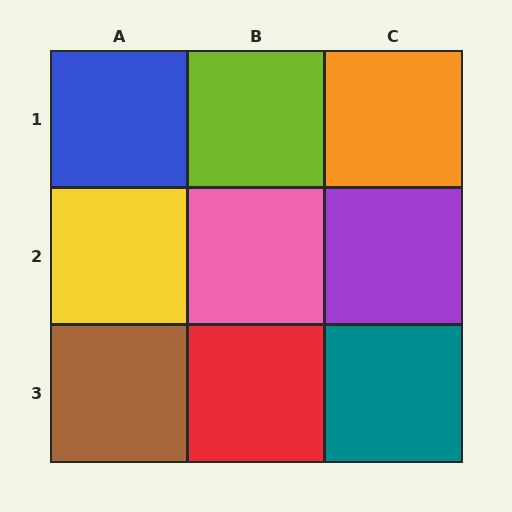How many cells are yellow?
1 cell is yellow.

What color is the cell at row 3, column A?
Brown.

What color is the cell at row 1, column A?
Blue.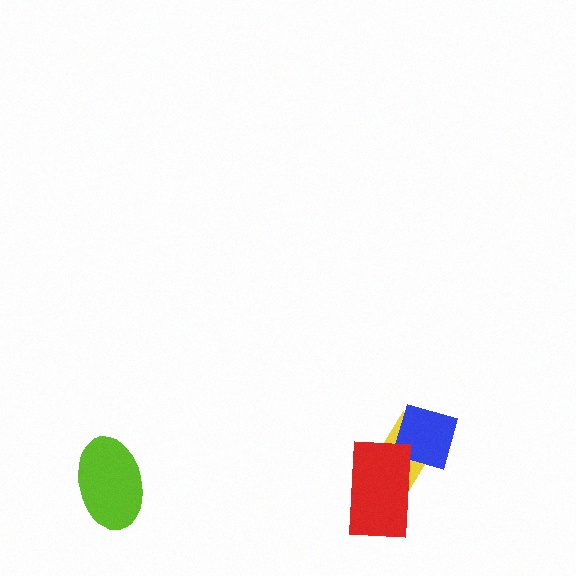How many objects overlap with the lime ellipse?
0 objects overlap with the lime ellipse.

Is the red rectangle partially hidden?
No, no other shape covers it.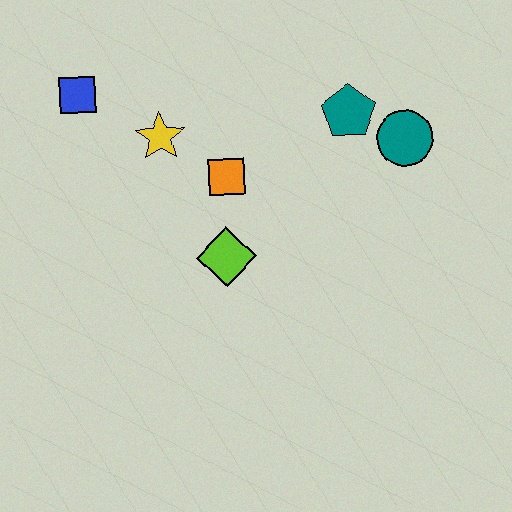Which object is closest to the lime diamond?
The orange square is closest to the lime diamond.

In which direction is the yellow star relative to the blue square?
The yellow star is to the right of the blue square.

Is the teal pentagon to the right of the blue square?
Yes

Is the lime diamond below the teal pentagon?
Yes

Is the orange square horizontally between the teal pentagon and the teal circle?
No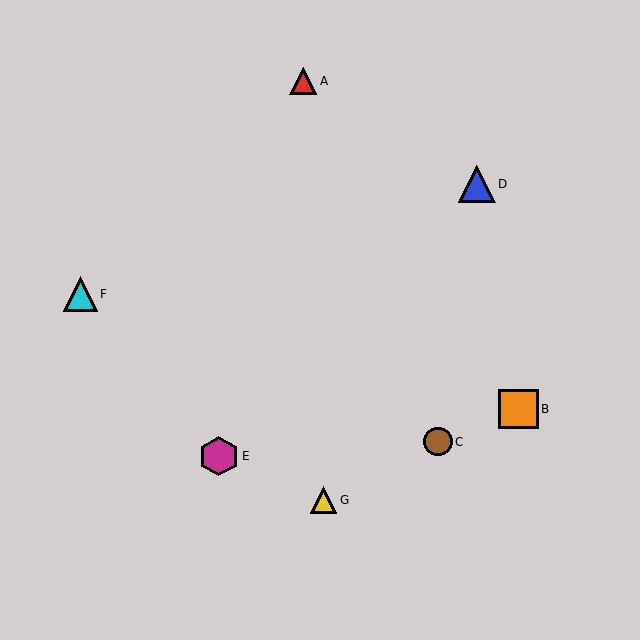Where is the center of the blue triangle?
The center of the blue triangle is at (477, 184).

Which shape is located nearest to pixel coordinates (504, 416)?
The orange square (labeled B) at (518, 409) is nearest to that location.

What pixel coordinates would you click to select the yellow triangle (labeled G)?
Click at (324, 500) to select the yellow triangle G.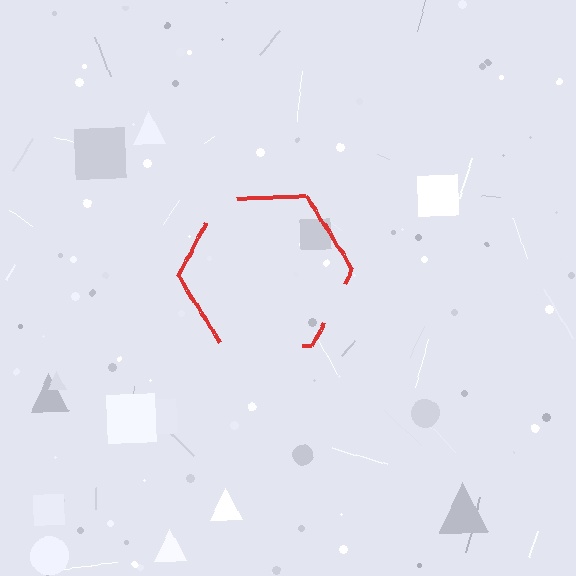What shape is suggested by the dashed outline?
The dashed outline suggests a hexagon.